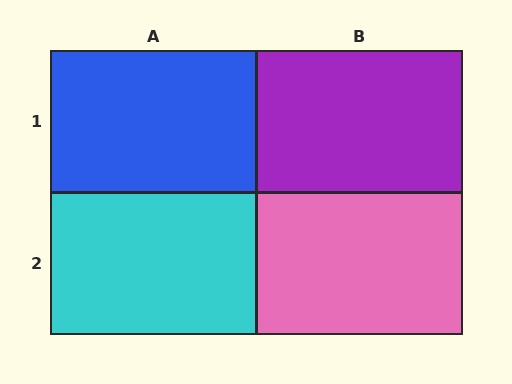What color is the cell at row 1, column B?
Purple.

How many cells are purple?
1 cell is purple.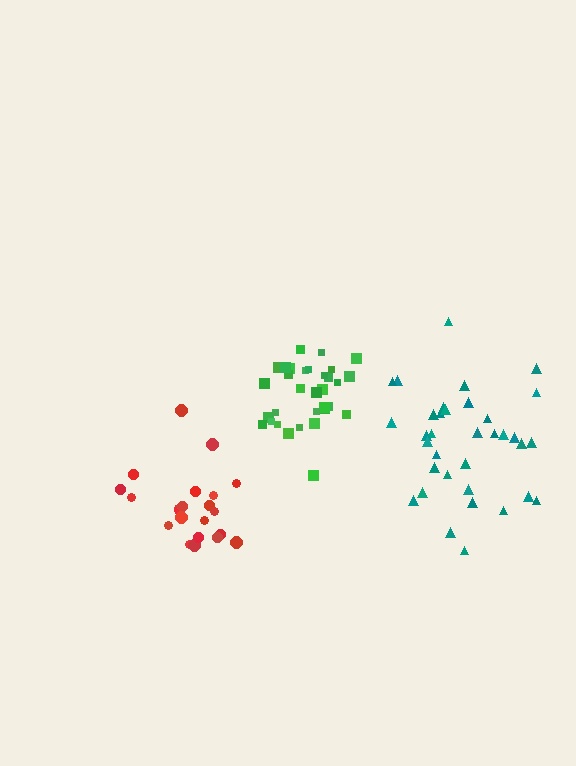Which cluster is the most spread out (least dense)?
Teal.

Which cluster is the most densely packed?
Green.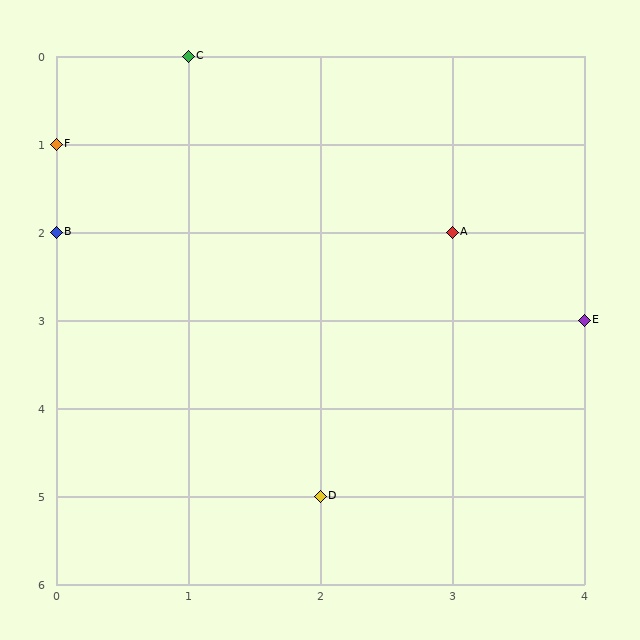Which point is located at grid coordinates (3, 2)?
Point A is at (3, 2).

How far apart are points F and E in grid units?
Points F and E are 4 columns and 2 rows apart (about 4.5 grid units diagonally).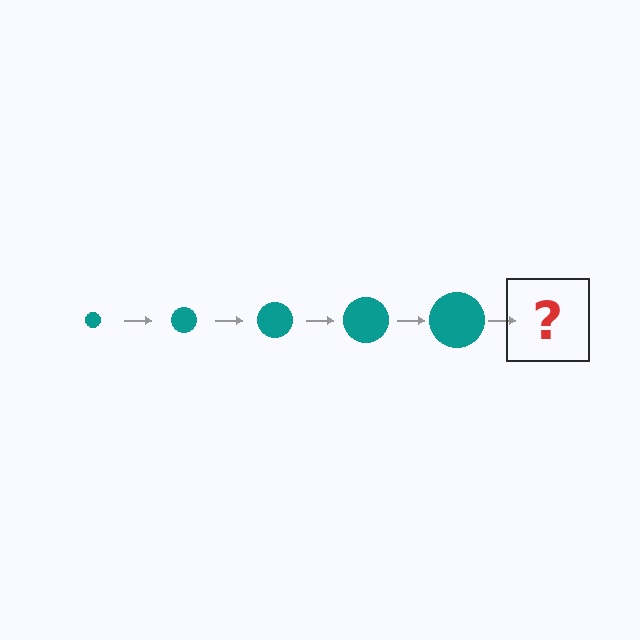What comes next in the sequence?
The next element should be a teal circle, larger than the previous one.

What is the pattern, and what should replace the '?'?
The pattern is that the circle gets progressively larger each step. The '?' should be a teal circle, larger than the previous one.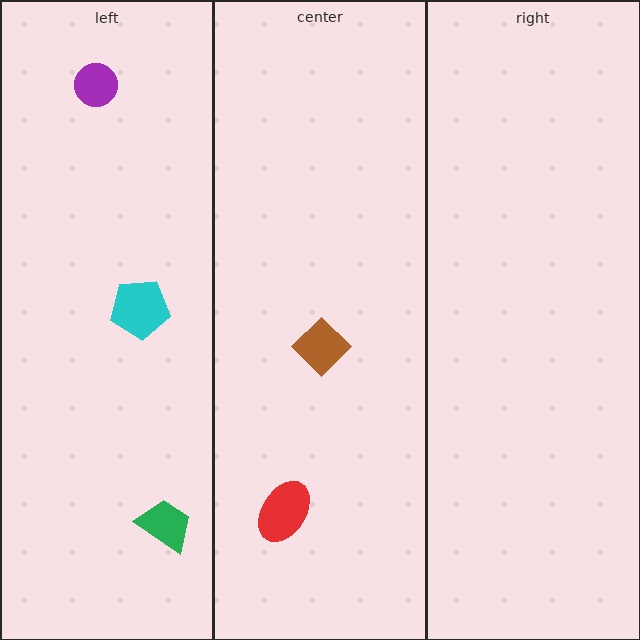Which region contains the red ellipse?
The center region.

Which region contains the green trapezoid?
The left region.